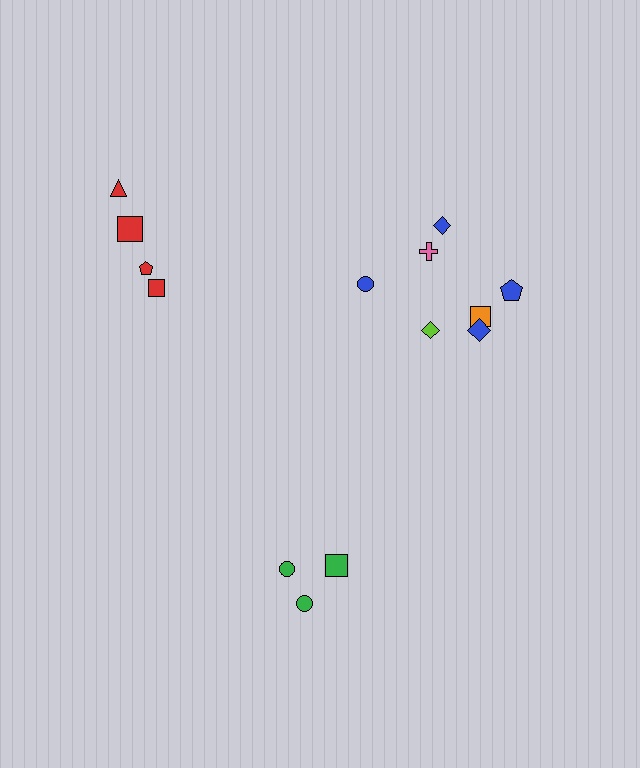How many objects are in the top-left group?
There are 4 objects.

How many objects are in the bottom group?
There are 3 objects.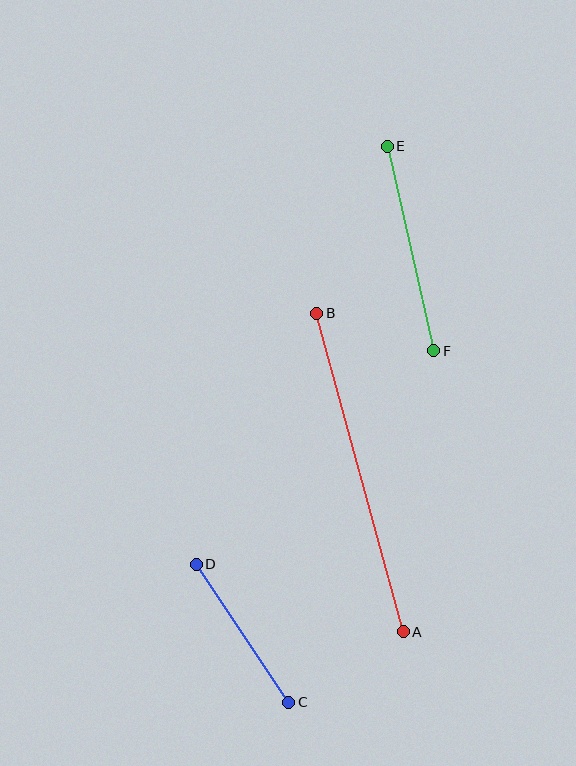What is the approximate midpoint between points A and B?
The midpoint is at approximately (360, 472) pixels.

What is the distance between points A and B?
The distance is approximately 330 pixels.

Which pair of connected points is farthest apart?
Points A and B are farthest apart.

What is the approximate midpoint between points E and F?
The midpoint is at approximately (411, 248) pixels.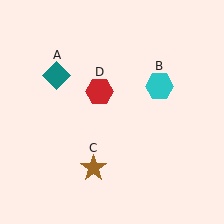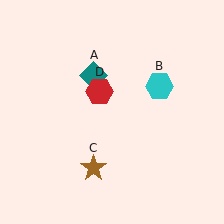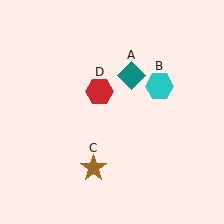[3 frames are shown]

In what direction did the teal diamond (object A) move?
The teal diamond (object A) moved right.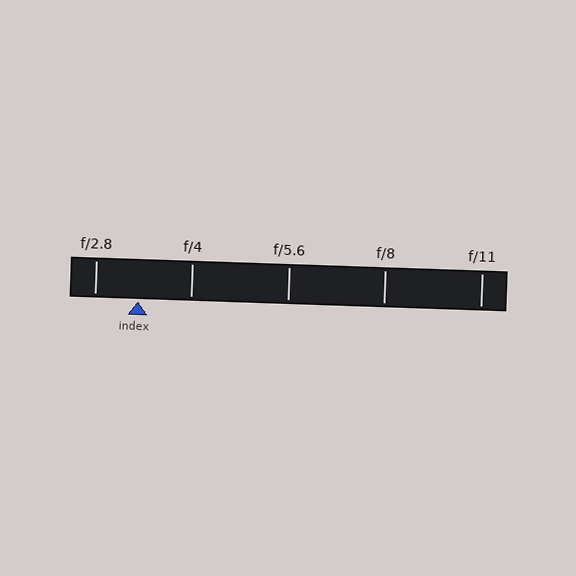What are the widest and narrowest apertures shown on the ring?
The widest aperture shown is f/2.8 and the narrowest is f/11.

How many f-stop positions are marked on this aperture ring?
There are 5 f-stop positions marked.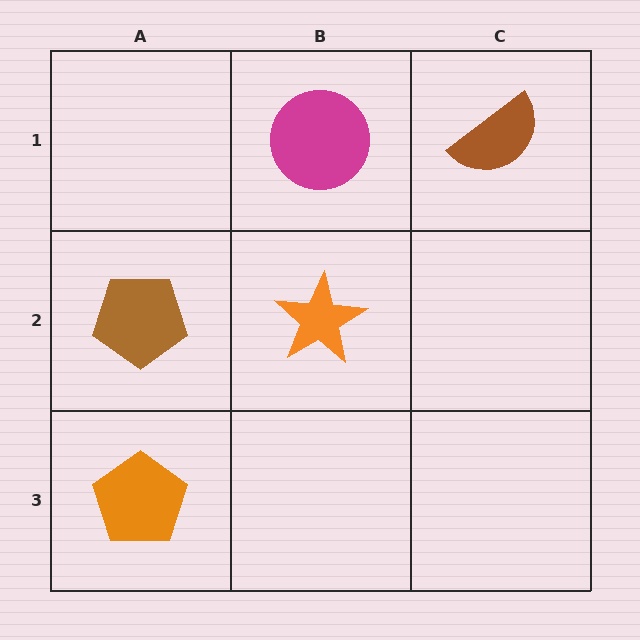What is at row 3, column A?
An orange pentagon.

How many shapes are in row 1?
2 shapes.